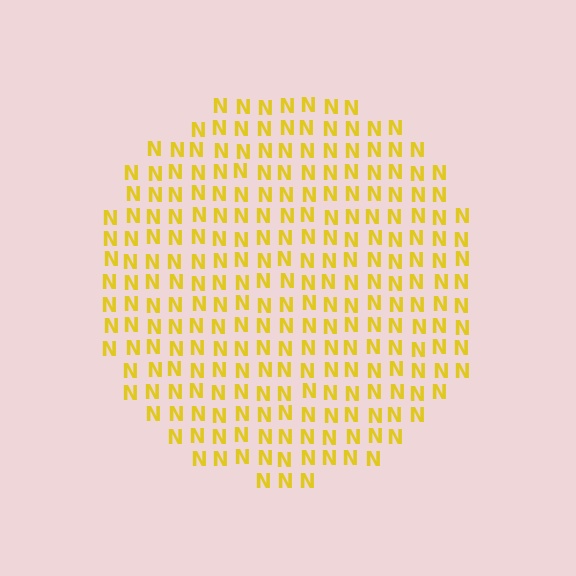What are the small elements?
The small elements are letter N's.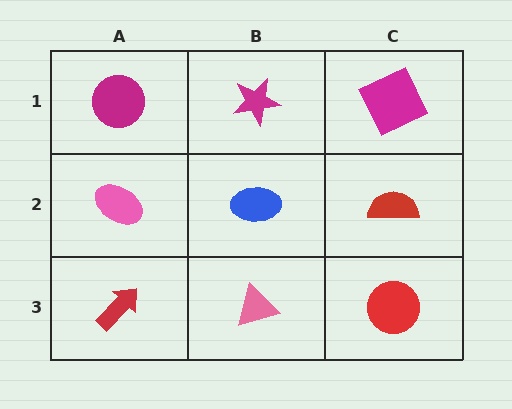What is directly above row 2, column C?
A magenta square.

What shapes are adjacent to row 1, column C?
A red semicircle (row 2, column C), a magenta star (row 1, column B).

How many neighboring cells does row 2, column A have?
3.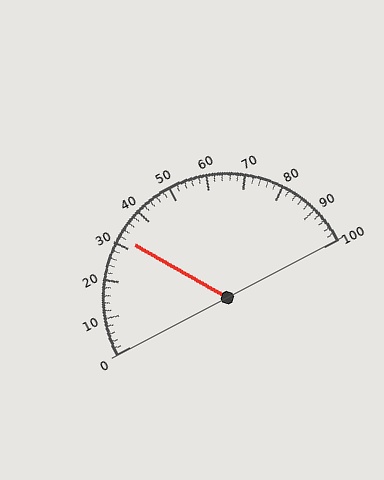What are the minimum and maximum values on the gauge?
The gauge ranges from 0 to 100.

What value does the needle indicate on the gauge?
The needle indicates approximately 32.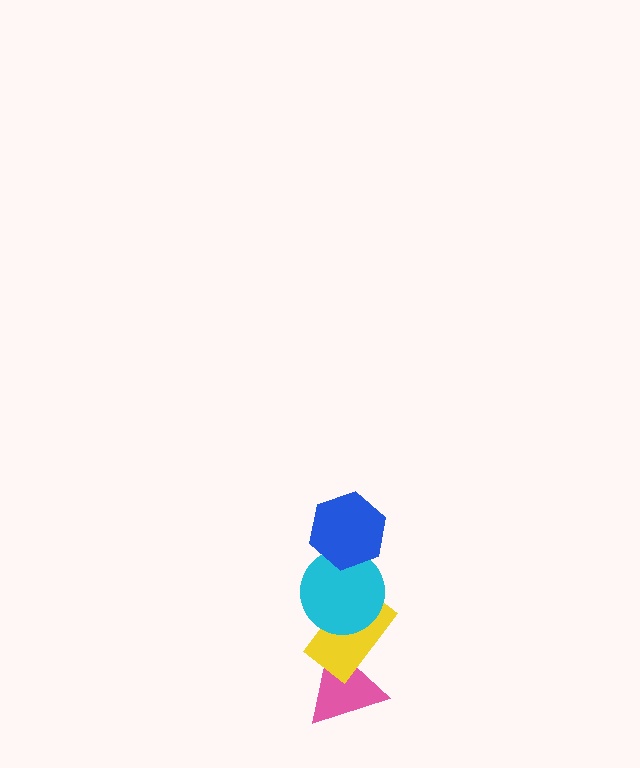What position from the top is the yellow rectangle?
The yellow rectangle is 3rd from the top.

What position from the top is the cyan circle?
The cyan circle is 2nd from the top.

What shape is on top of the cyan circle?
The blue hexagon is on top of the cyan circle.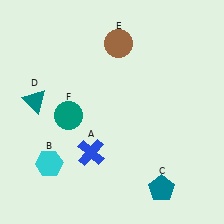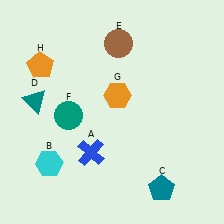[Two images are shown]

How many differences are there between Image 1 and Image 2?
There are 2 differences between the two images.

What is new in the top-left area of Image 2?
An orange pentagon (H) was added in the top-left area of Image 2.